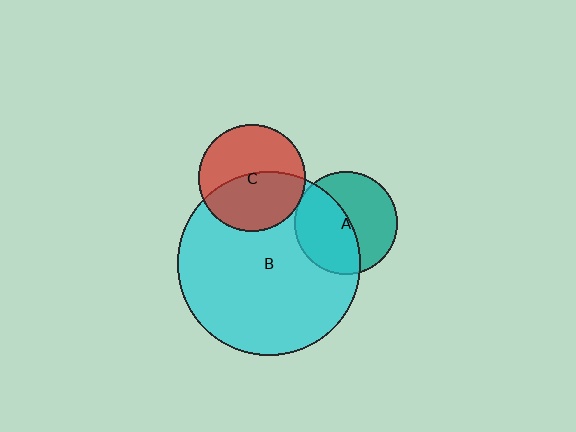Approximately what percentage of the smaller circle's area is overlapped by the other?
Approximately 50%.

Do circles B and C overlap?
Yes.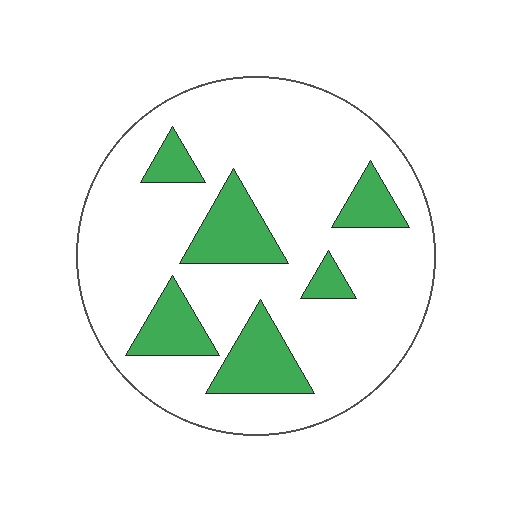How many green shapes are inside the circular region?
6.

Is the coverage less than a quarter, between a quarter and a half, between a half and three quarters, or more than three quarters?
Less than a quarter.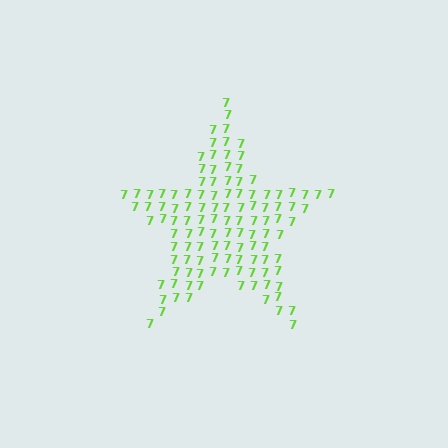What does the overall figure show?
The overall figure shows a star.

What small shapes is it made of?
It is made of small digit 7's.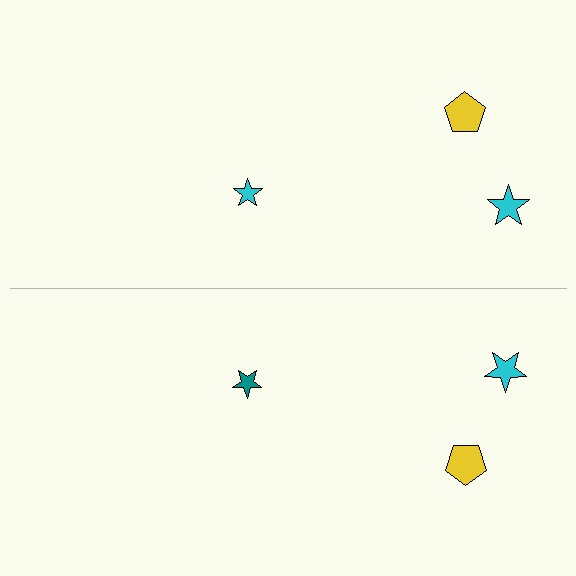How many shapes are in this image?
There are 6 shapes in this image.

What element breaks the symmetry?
The teal star on the bottom side breaks the symmetry — its mirror counterpart is cyan.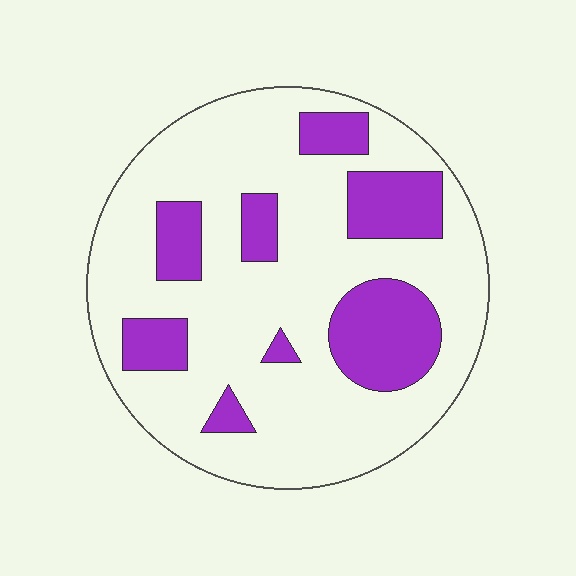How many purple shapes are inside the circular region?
8.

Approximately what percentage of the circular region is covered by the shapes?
Approximately 25%.